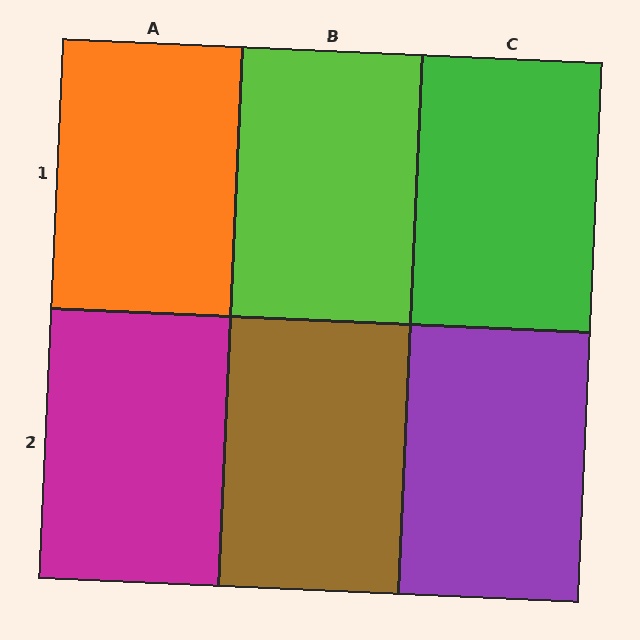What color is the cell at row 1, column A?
Orange.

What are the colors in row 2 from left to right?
Magenta, brown, purple.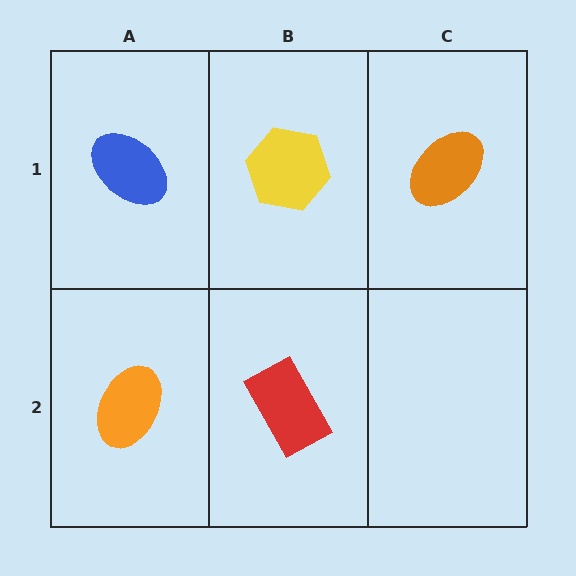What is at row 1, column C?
An orange ellipse.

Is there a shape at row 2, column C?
No, that cell is empty.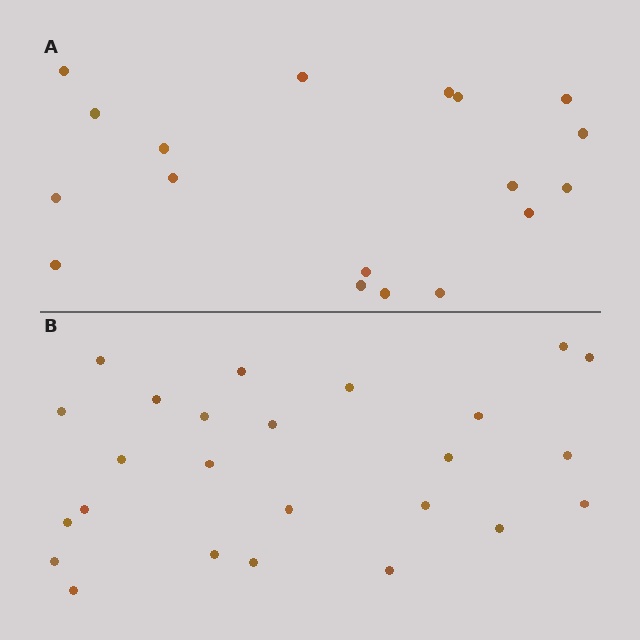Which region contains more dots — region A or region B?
Region B (the bottom region) has more dots.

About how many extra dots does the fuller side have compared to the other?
Region B has roughly 8 or so more dots than region A.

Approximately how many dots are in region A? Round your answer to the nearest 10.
About 20 dots. (The exact count is 18, which rounds to 20.)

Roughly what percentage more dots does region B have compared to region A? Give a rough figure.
About 40% more.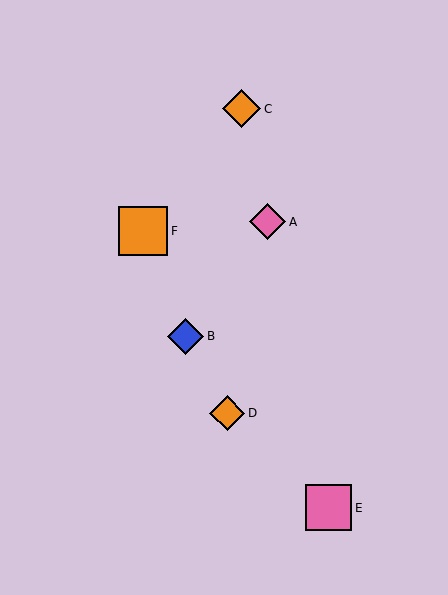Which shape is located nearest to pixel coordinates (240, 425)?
The orange diamond (labeled D) at (227, 413) is nearest to that location.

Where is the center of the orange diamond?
The center of the orange diamond is at (242, 109).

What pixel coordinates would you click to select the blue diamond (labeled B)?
Click at (186, 336) to select the blue diamond B.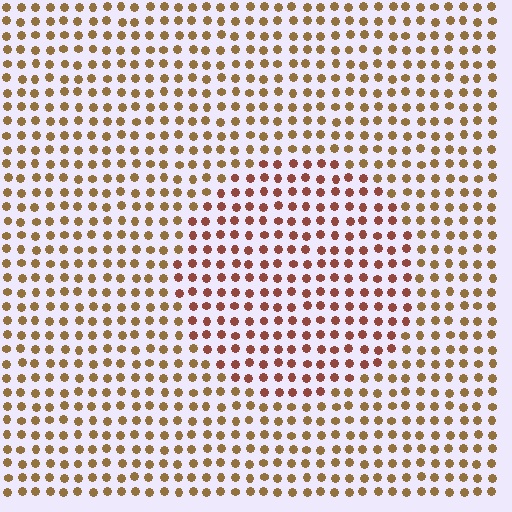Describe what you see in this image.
The image is filled with small brown elements in a uniform arrangement. A circle-shaped region is visible where the elements are tinted to a slightly different hue, forming a subtle color boundary.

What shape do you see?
I see a circle.